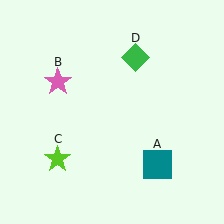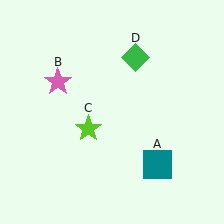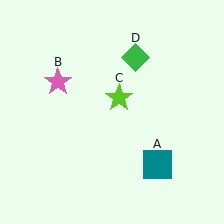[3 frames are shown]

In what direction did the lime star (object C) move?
The lime star (object C) moved up and to the right.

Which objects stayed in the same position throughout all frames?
Teal square (object A) and pink star (object B) and green diamond (object D) remained stationary.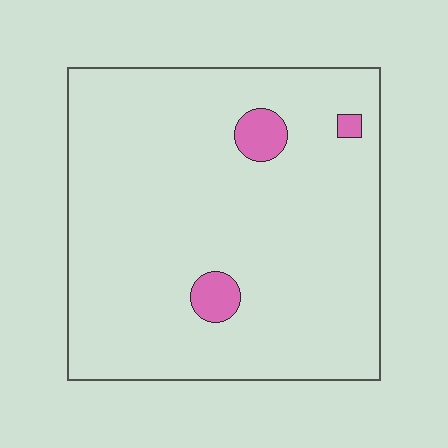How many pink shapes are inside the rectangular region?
3.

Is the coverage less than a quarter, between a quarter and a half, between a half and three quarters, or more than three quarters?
Less than a quarter.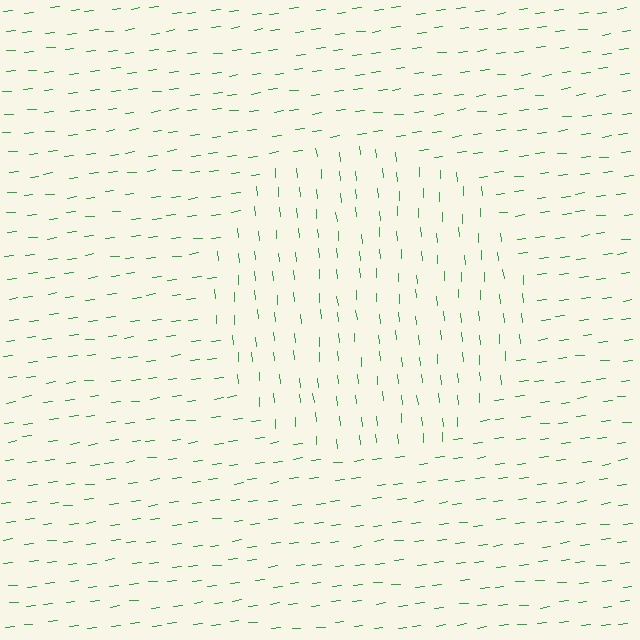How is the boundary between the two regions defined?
The boundary is defined purely by a change in line orientation (approximately 88 degrees difference). All lines are the same color and thickness.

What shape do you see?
I see a circle.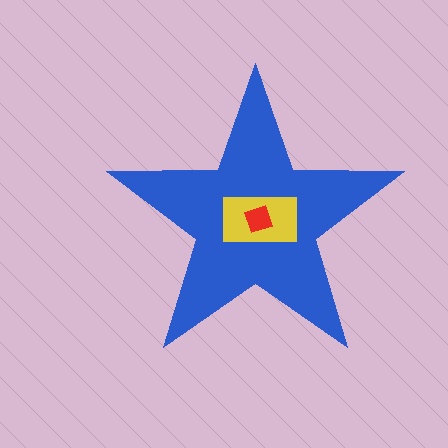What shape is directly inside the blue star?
The yellow rectangle.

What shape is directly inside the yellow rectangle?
The red diamond.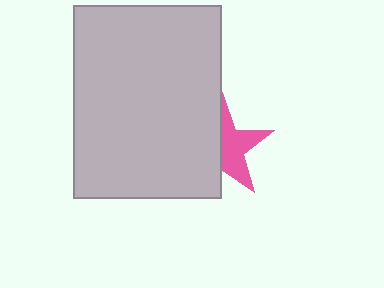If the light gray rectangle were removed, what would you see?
You would see the complete pink star.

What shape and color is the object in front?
The object in front is a light gray rectangle.